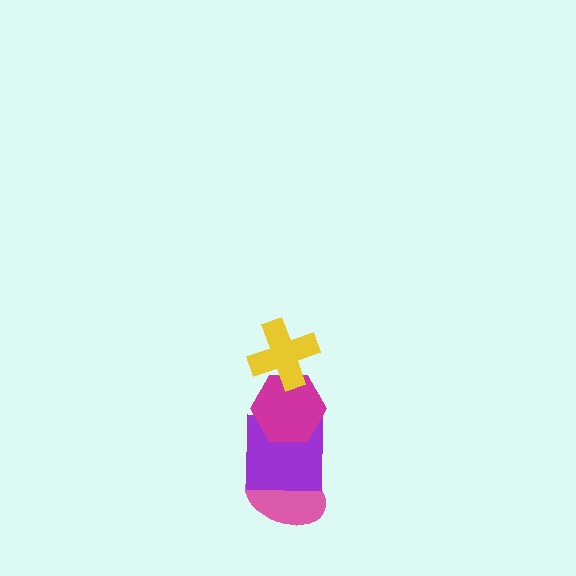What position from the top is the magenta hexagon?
The magenta hexagon is 2nd from the top.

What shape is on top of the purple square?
The magenta hexagon is on top of the purple square.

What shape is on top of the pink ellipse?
The purple square is on top of the pink ellipse.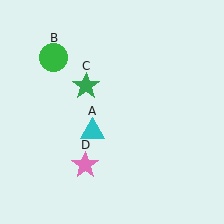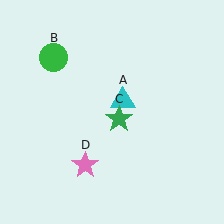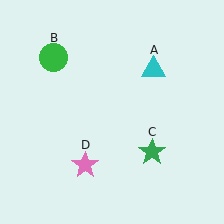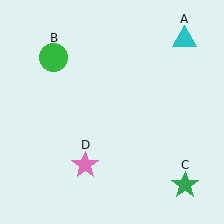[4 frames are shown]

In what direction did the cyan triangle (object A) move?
The cyan triangle (object A) moved up and to the right.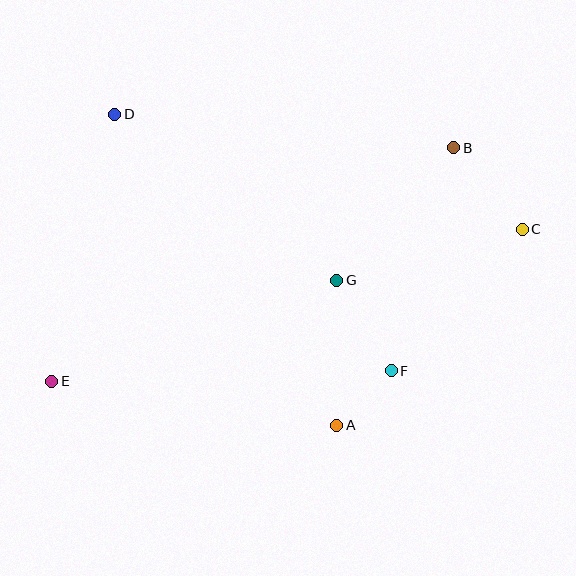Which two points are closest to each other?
Points A and F are closest to each other.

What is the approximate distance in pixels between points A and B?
The distance between A and B is approximately 301 pixels.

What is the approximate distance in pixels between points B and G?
The distance between B and G is approximately 177 pixels.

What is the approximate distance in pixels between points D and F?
The distance between D and F is approximately 377 pixels.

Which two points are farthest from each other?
Points C and E are farthest from each other.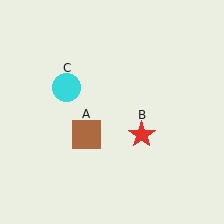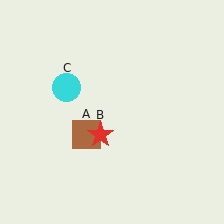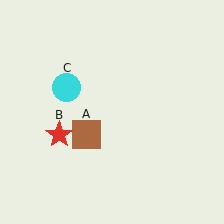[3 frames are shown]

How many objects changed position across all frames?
1 object changed position: red star (object B).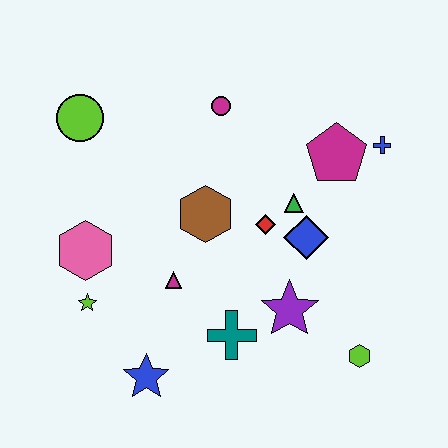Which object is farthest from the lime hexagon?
The lime circle is farthest from the lime hexagon.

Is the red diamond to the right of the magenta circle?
Yes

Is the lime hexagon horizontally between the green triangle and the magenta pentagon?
No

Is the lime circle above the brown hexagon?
Yes